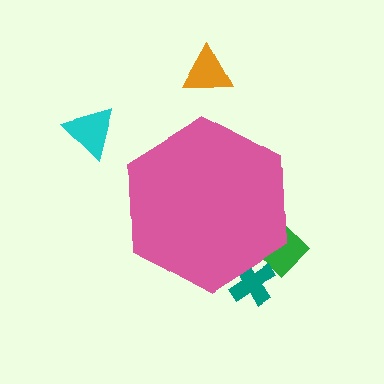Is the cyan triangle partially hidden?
No, the cyan triangle is fully visible.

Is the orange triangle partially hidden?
No, the orange triangle is fully visible.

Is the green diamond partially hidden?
Yes, the green diamond is partially hidden behind the pink hexagon.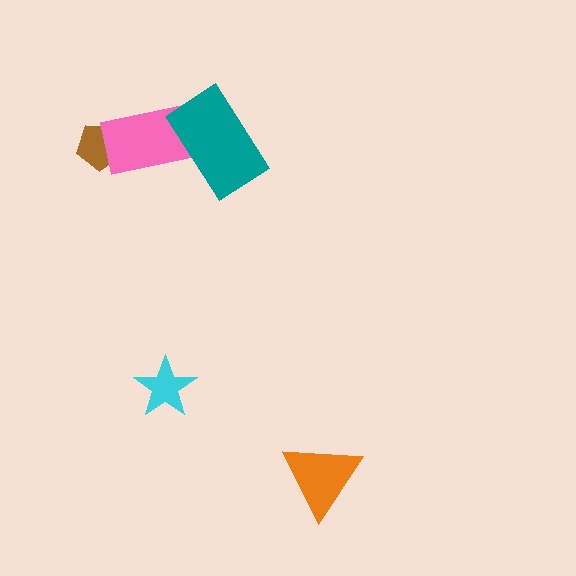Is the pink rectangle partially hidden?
Yes, it is partially covered by another shape.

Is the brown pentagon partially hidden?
Yes, it is partially covered by another shape.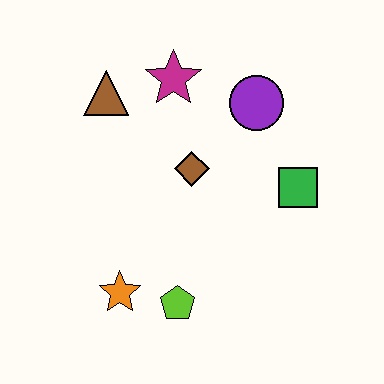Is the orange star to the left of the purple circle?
Yes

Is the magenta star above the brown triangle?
Yes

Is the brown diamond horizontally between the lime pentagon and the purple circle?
Yes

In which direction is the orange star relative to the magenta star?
The orange star is below the magenta star.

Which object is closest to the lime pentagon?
The orange star is closest to the lime pentagon.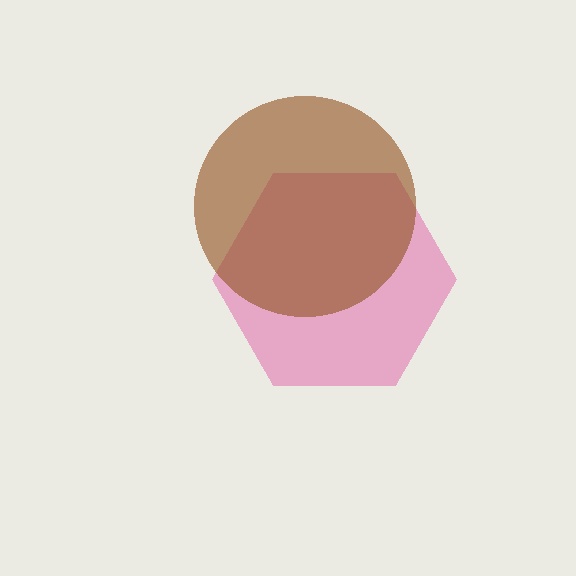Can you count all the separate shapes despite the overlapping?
Yes, there are 2 separate shapes.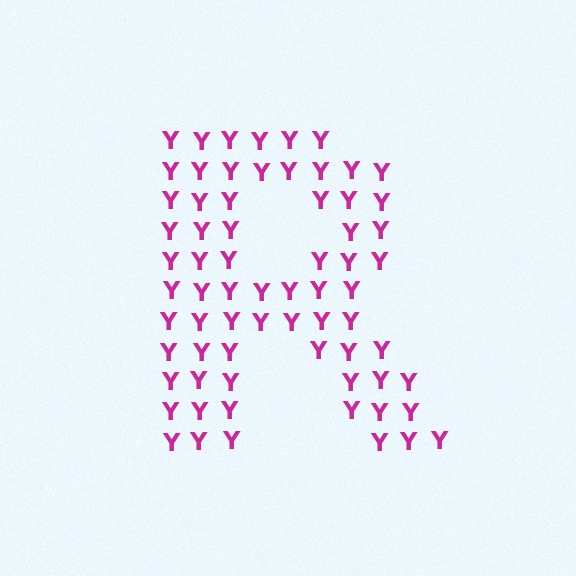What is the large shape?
The large shape is the letter R.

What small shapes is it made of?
It is made of small letter Y's.